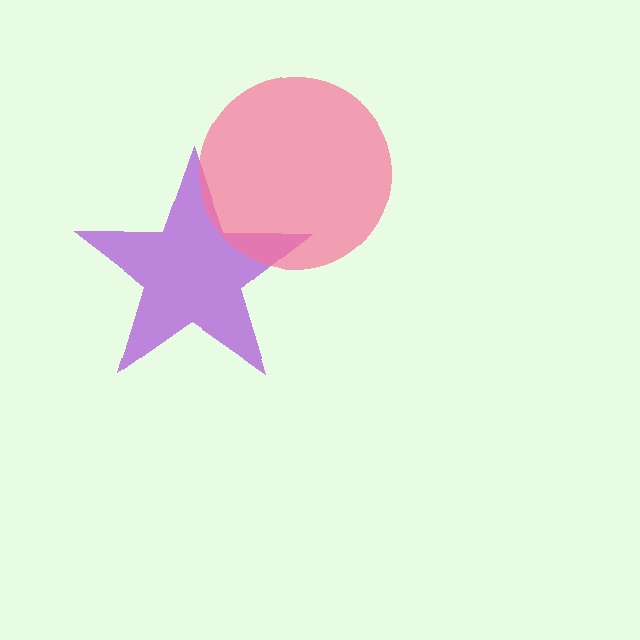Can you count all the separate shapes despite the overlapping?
Yes, there are 2 separate shapes.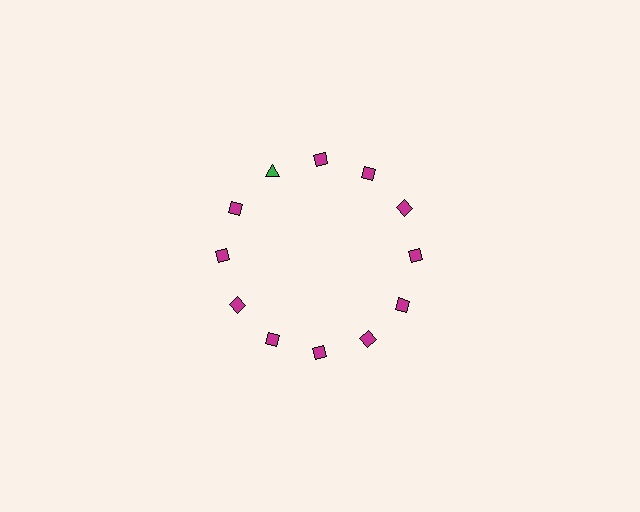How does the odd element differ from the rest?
It differs in both color (green instead of magenta) and shape (triangle instead of diamond).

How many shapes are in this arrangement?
There are 12 shapes arranged in a ring pattern.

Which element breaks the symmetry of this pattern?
The green triangle at roughly the 11 o'clock position breaks the symmetry. All other shapes are magenta diamonds.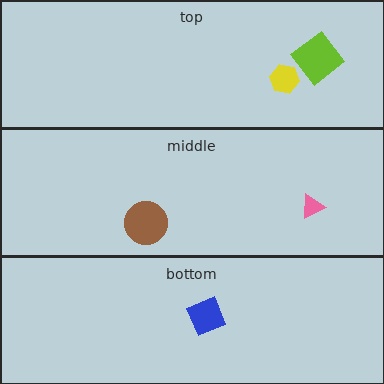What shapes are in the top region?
The yellow hexagon, the lime diamond.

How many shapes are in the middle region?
2.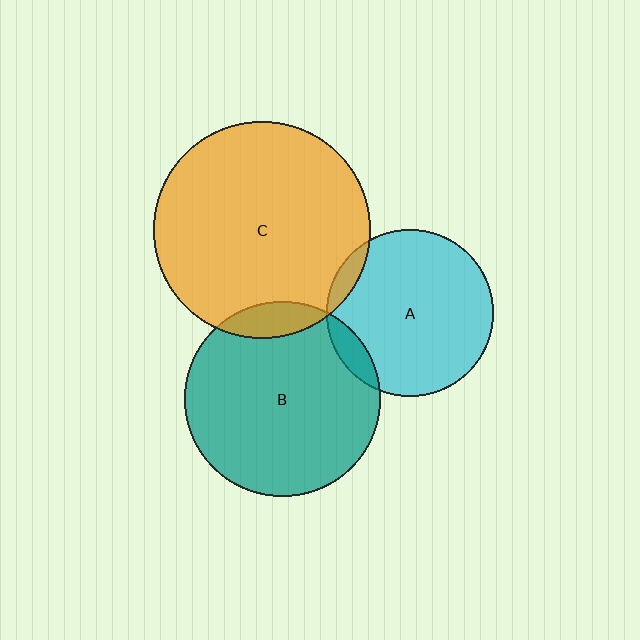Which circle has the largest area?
Circle C (orange).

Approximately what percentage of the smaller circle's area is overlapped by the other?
Approximately 5%.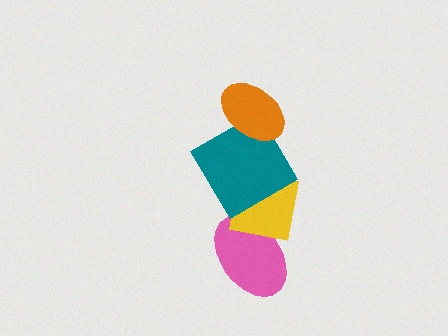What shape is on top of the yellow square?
The teal diamond is on top of the yellow square.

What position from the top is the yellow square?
The yellow square is 3rd from the top.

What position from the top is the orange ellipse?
The orange ellipse is 1st from the top.